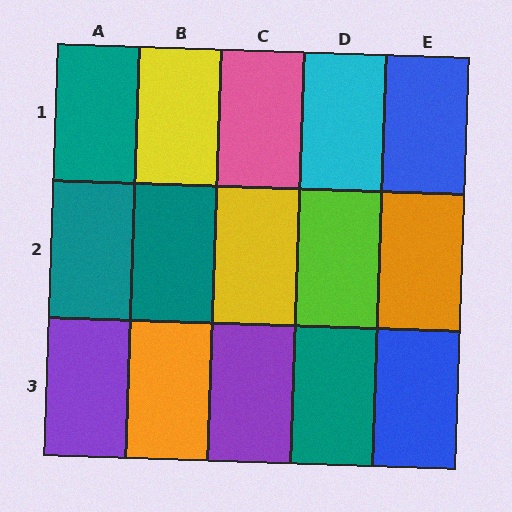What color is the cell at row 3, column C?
Purple.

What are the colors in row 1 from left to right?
Teal, yellow, pink, cyan, blue.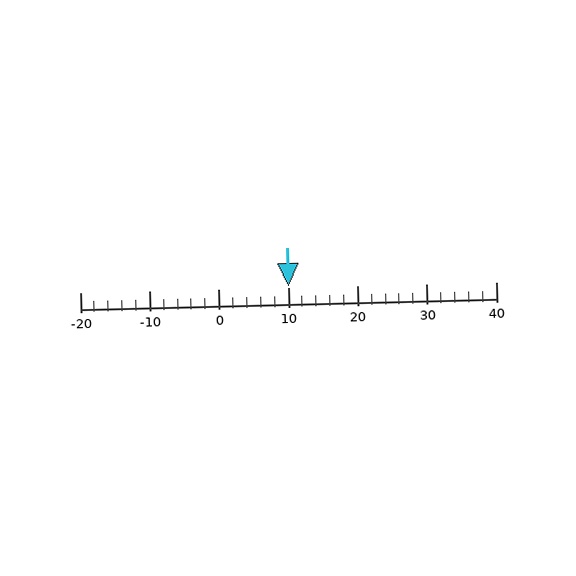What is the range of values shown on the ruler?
The ruler shows values from -20 to 40.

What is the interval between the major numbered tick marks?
The major tick marks are spaced 10 units apart.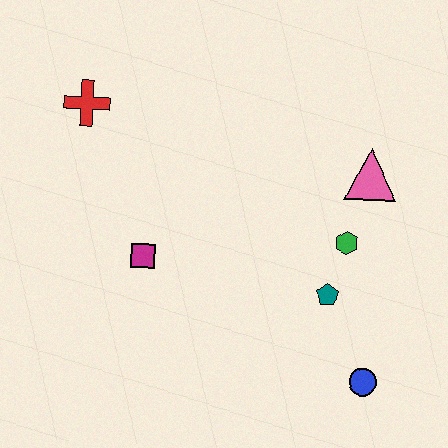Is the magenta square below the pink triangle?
Yes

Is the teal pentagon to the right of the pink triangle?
No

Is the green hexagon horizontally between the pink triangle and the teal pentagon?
Yes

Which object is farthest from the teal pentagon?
The red cross is farthest from the teal pentagon.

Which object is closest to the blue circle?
The teal pentagon is closest to the blue circle.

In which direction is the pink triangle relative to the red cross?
The pink triangle is to the right of the red cross.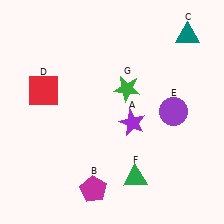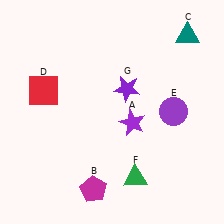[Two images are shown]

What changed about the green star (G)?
In Image 1, G is green. In Image 2, it changed to purple.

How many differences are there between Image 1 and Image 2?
There is 1 difference between the two images.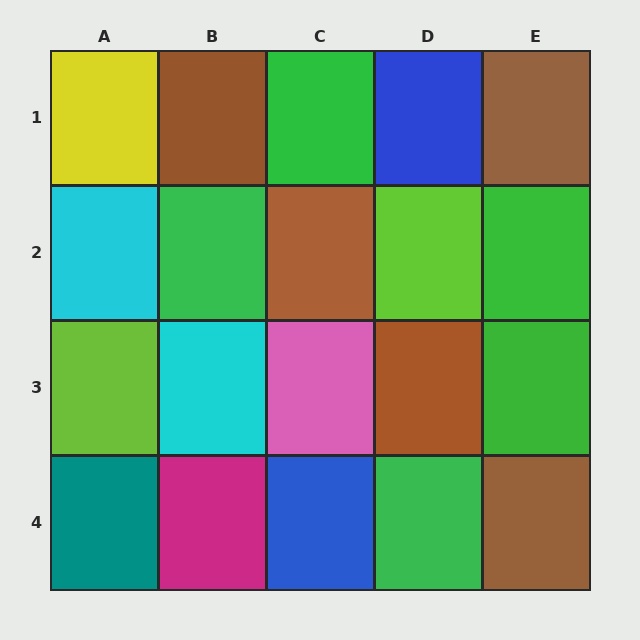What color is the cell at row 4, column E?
Brown.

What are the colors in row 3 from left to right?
Lime, cyan, pink, brown, green.